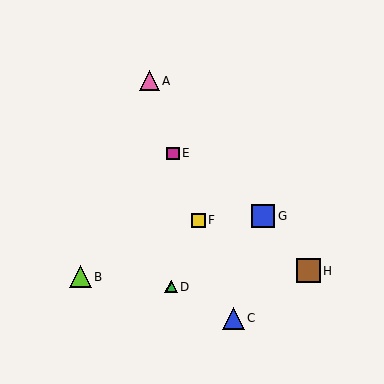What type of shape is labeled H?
Shape H is a brown square.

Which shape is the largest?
The brown square (labeled H) is the largest.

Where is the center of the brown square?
The center of the brown square is at (308, 271).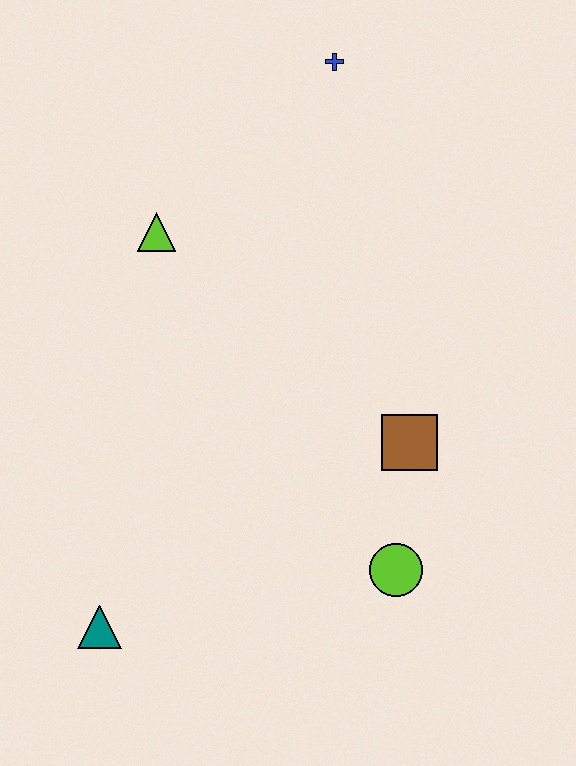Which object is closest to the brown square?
The lime circle is closest to the brown square.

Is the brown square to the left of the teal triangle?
No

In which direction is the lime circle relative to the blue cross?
The lime circle is below the blue cross.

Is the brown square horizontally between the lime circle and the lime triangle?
No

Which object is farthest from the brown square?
The blue cross is farthest from the brown square.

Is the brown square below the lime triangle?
Yes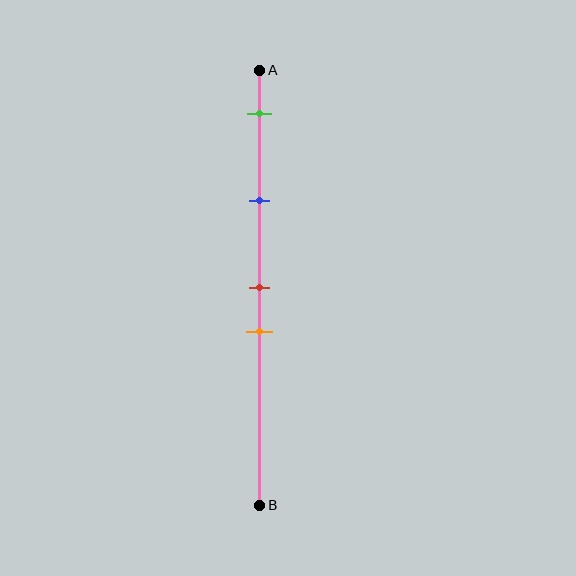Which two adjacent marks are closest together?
The red and orange marks are the closest adjacent pair.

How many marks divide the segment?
There are 4 marks dividing the segment.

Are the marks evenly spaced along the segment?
No, the marks are not evenly spaced.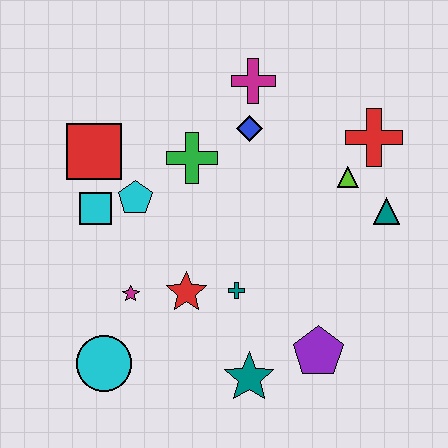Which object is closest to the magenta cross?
The blue diamond is closest to the magenta cross.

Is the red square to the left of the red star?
Yes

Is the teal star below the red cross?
Yes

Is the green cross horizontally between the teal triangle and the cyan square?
Yes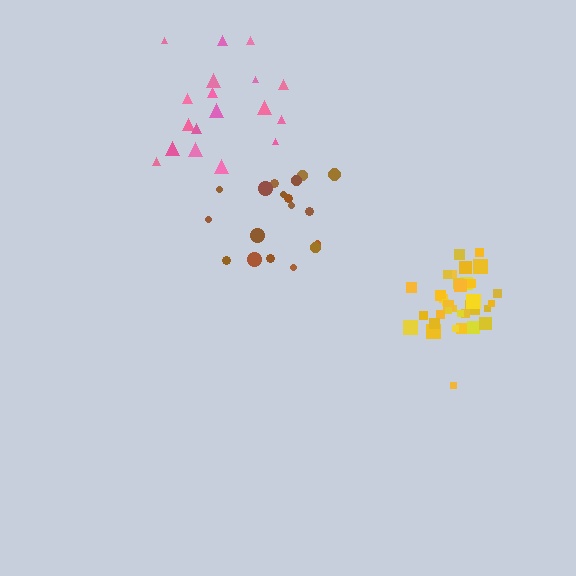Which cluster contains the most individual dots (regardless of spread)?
Yellow (34).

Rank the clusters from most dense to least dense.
yellow, brown, pink.